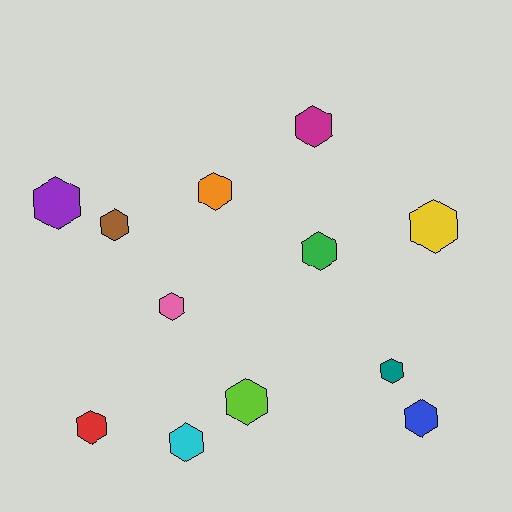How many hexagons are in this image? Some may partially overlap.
There are 12 hexagons.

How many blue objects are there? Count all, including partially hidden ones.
There is 1 blue object.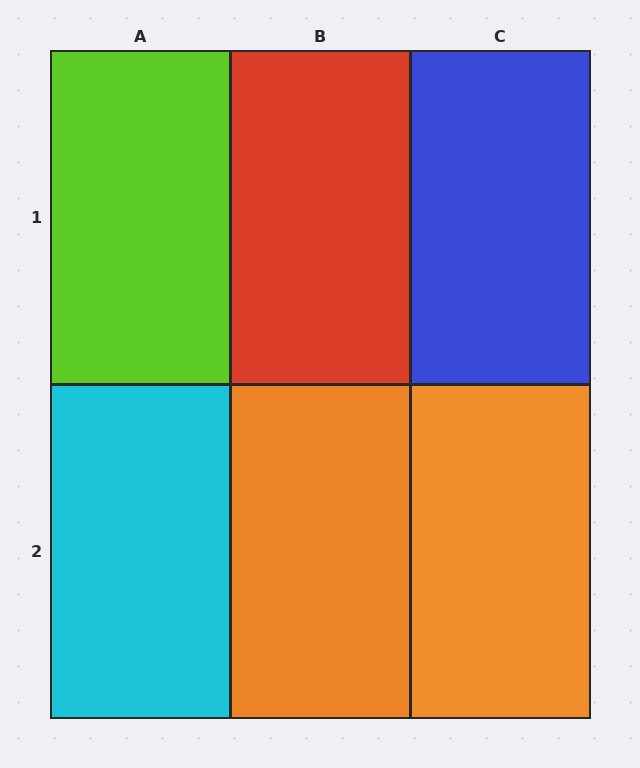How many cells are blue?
1 cell is blue.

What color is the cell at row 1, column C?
Blue.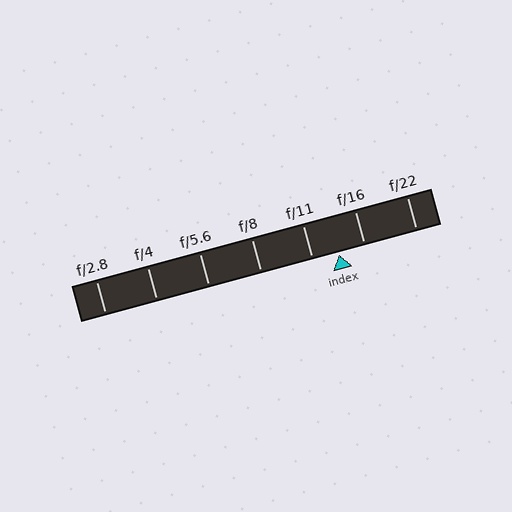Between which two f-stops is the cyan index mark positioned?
The index mark is between f/11 and f/16.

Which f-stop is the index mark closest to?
The index mark is closest to f/16.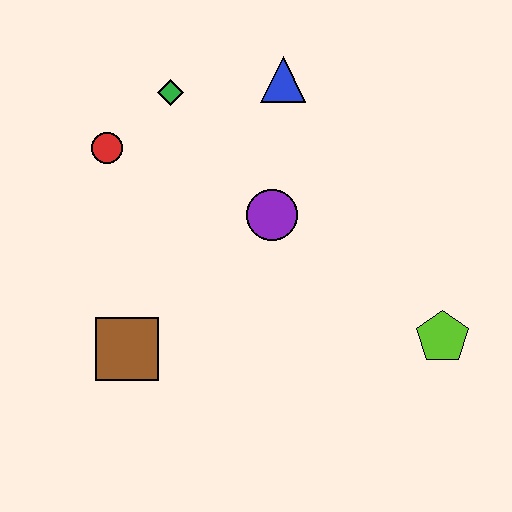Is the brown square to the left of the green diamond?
Yes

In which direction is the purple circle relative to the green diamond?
The purple circle is below the green diamond.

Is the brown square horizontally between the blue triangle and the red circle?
Yes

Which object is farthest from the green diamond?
The lime pentagon is farthest from the green diamond.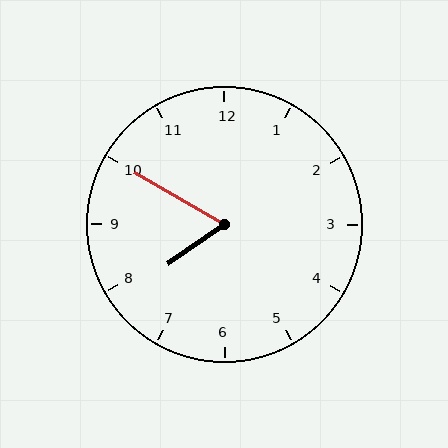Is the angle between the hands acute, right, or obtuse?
It is acute.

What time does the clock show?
7:50.